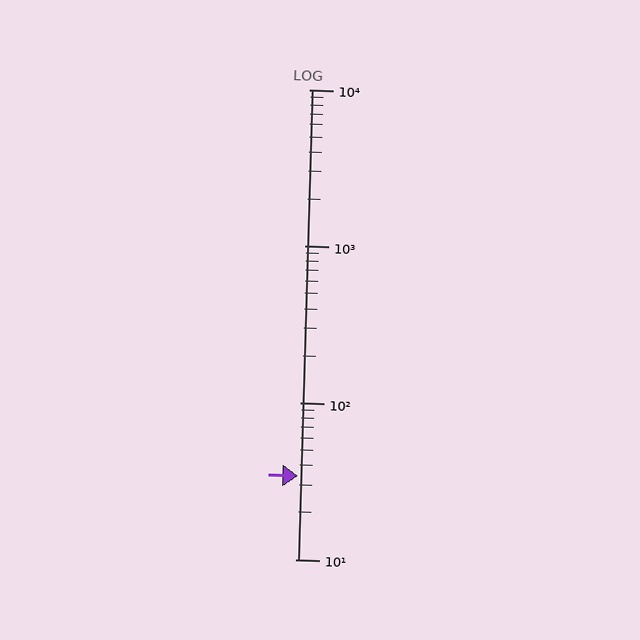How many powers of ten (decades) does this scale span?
The scale spans 3 decades, from 10 to 10000.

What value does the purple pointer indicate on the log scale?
The pointer indicates approximately 34.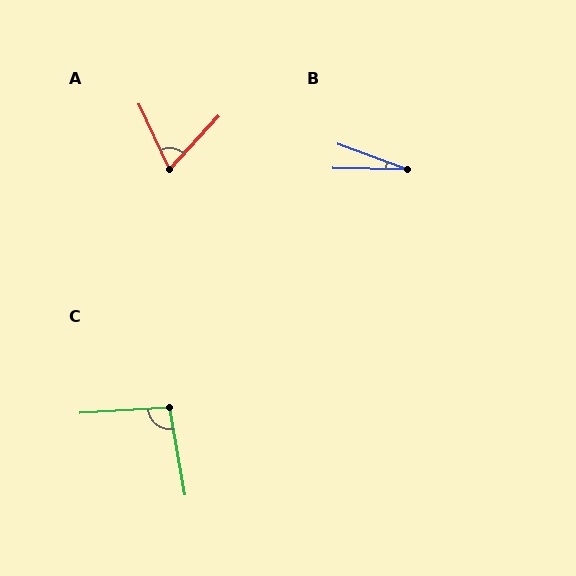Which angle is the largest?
C, at approximately 97 degrees.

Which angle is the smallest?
B, at approximately 19 degrees.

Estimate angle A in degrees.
Approximately 68 degrees.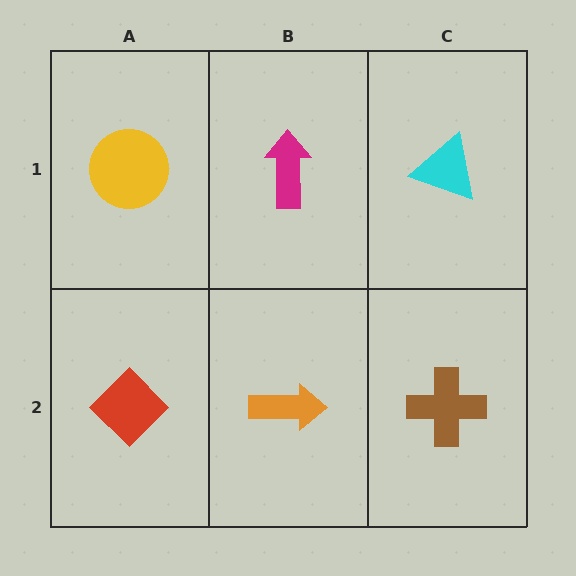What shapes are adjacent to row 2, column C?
A cyan triangle (row 1, column C), an orange arrow (row 2, column B).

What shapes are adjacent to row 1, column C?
A brown cross (row 2, column C), a magenta arrow (row 1, column B).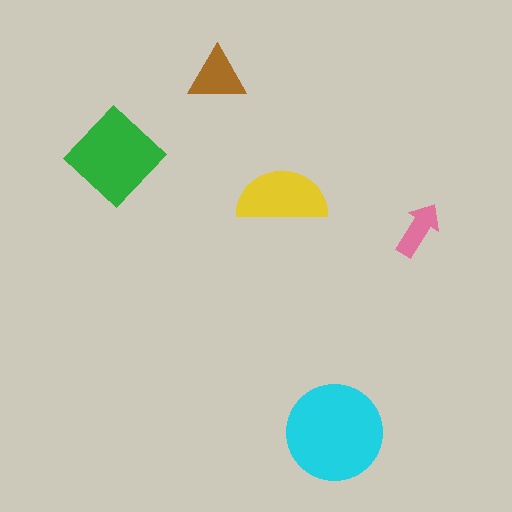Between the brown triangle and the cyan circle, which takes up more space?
The cyan circle.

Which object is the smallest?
The pink arrow.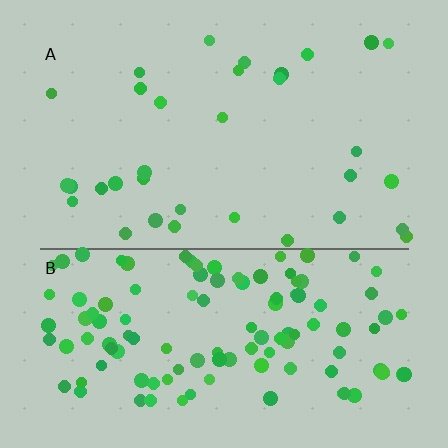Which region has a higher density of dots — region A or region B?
B (the bottom).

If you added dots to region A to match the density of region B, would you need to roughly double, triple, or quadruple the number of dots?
Approximately quadruple.